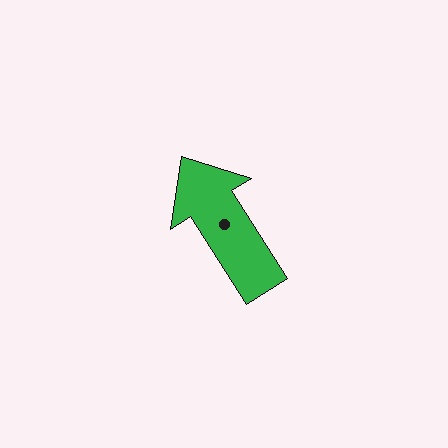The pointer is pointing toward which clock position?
Roughly 11 o'clock.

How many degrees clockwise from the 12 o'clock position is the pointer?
Approximately 328 degrees.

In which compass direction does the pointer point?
Northwest.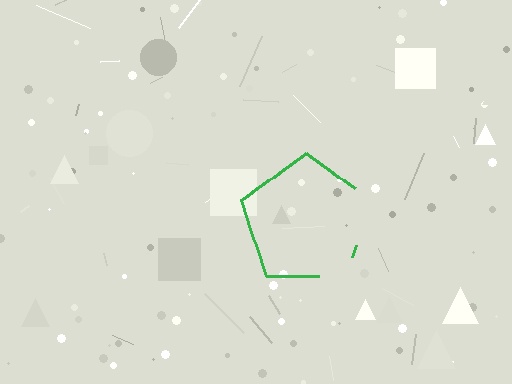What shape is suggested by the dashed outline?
The dashed outline suggests a pentagon.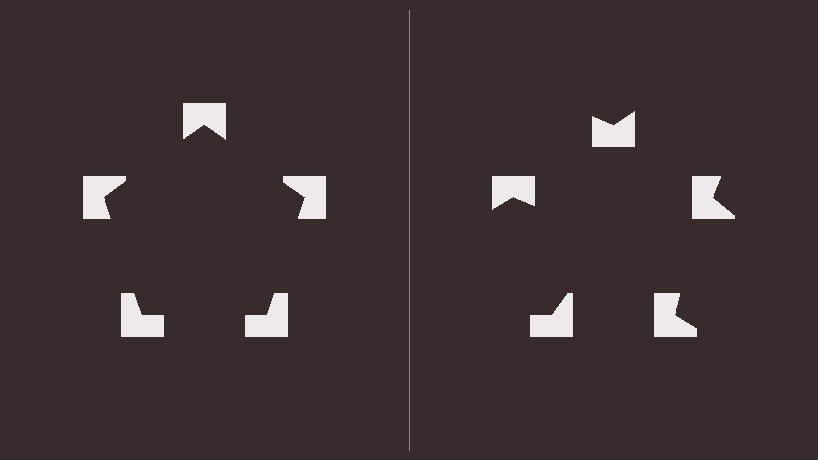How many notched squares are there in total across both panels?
10 — 5 on each side.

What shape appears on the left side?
An illusory pentagon.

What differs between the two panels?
The notched squares are positioned identically on both sides; only the wedge orientations differ. On the left they align to a pentagon; on the right they are misaligned.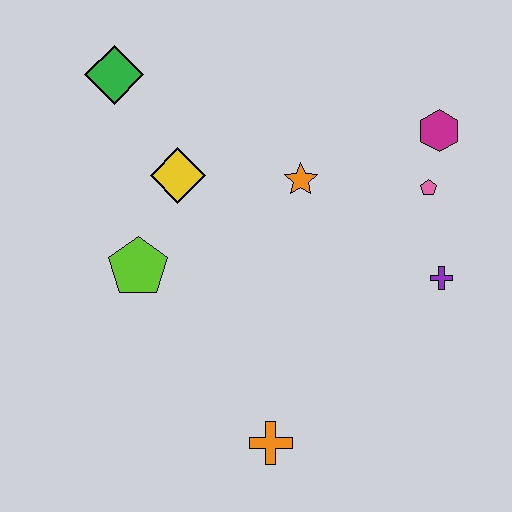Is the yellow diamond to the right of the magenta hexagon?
No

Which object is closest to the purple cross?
The pink pentagon is closest to the purple cross.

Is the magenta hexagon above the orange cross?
Yes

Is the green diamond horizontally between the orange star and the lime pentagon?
No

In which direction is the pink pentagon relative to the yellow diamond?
The pink pentagon is to the right of the yellow diamond.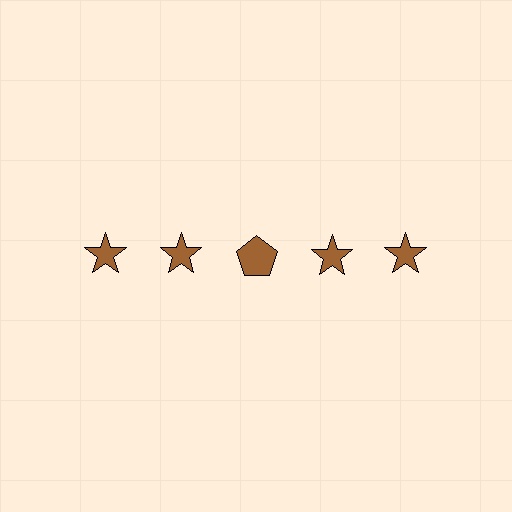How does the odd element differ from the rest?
It has a different shape: pentagon instead of star.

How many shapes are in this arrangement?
There are 5 shapes arranged in a grid pattern.